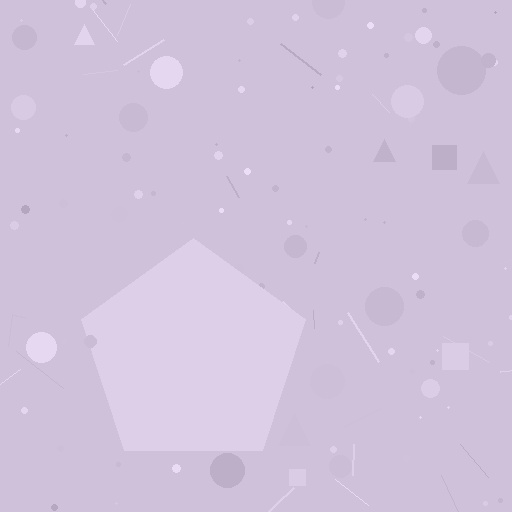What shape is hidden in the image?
A pentagon is hidden in the image.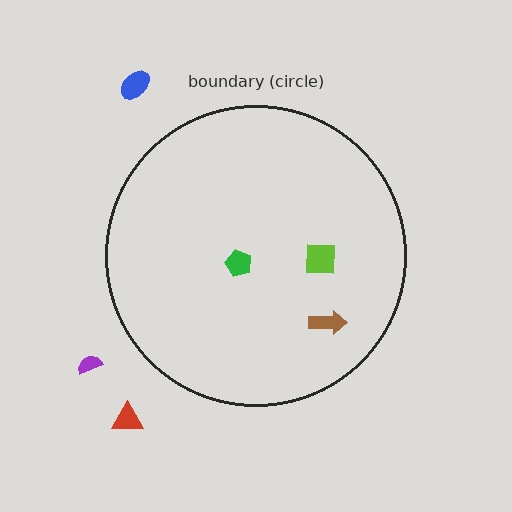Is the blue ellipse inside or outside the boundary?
Outside.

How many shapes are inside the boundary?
3 inside, 3 outside.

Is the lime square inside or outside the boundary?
Inside.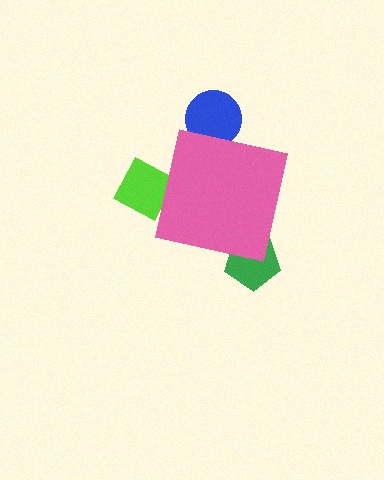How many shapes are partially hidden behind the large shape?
3 shapes are partially hidden.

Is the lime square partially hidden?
Yes, the lime square is partially hidden behind the pink square.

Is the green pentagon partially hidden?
Yes, the green pentagon is partially hidden behind the pink square.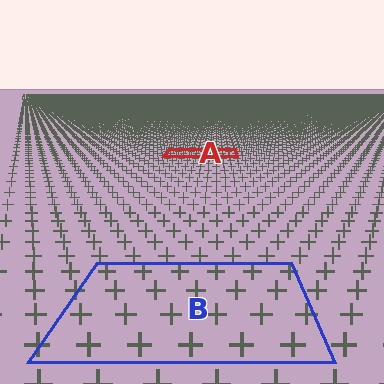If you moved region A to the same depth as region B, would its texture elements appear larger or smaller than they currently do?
They would appear larger. At a closer depth, the same texture elements are projected at a bigger on-screen size.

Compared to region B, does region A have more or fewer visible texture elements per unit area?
Region A has more texture elements per unit area — they are packed more densely because it is farther away.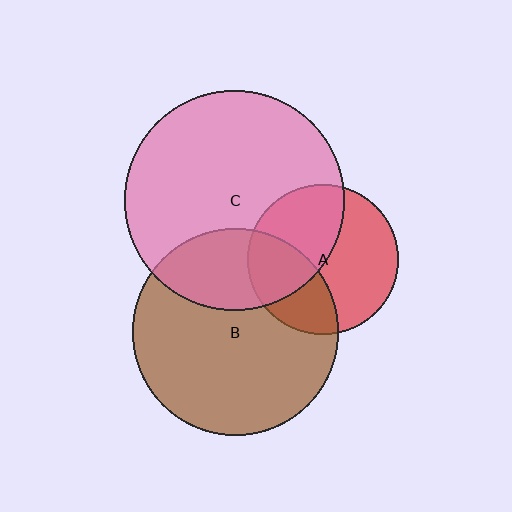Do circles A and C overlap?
Yes.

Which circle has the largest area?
Circle C (pink).